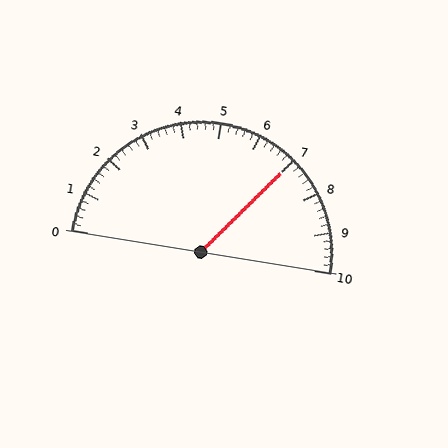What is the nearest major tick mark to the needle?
The nearest major tick mark is 7.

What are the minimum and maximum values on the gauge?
The gauge ranges from 0 to 10.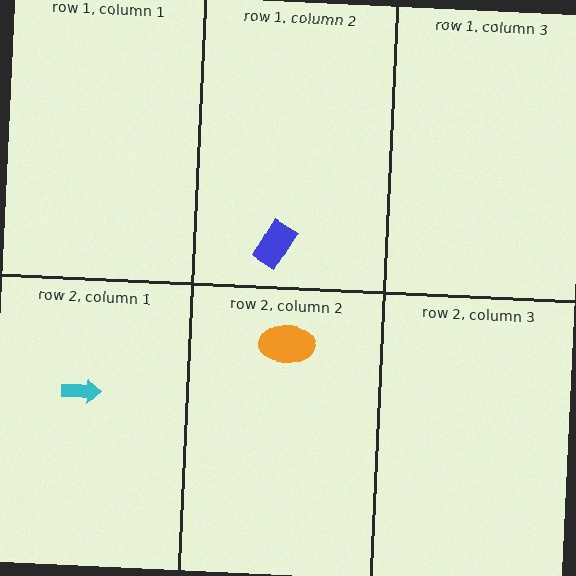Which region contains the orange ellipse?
The row 2, column 2 region.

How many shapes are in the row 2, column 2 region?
1.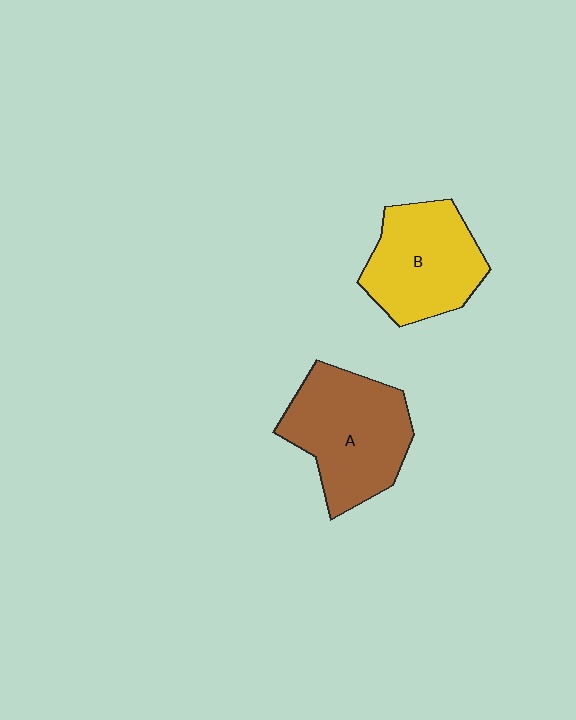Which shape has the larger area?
Shape A (brown).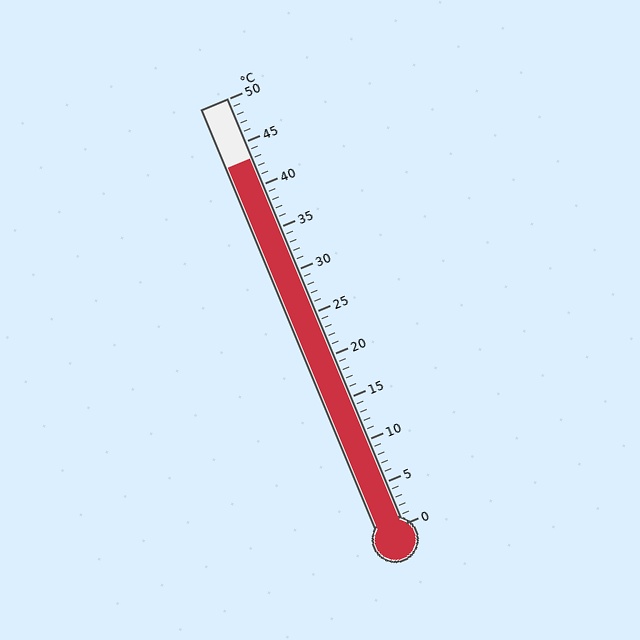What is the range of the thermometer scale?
The thermometer scale ranges from 0°C to 50°C.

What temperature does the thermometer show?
The thermometer shows approximately 43°C.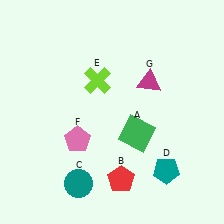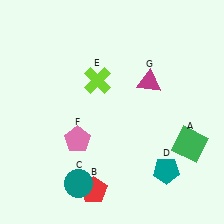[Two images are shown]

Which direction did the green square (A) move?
The green square (A) moved right.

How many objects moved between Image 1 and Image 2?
2 objects moved between the two images.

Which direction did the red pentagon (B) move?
The red pentagon (B) moved left.